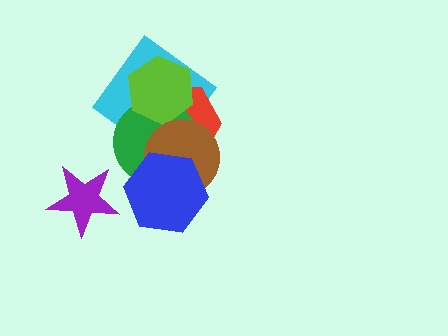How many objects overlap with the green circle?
5 objects overlap with the green circle.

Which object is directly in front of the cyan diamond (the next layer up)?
The red hexagon is directly in front of the cyan diamond.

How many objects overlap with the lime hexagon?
3 objects overlap with the lime hexagon.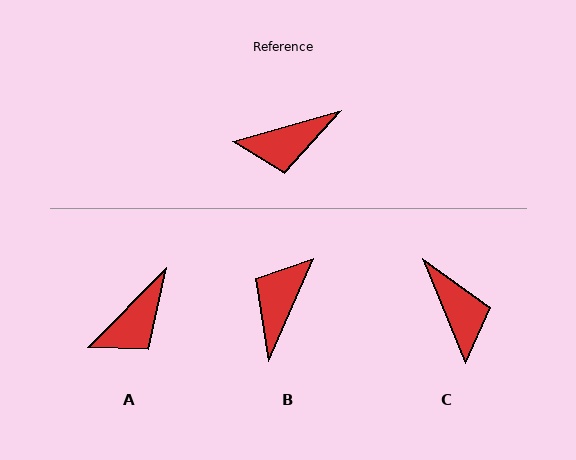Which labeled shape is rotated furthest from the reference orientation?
B, about 129 degrees away.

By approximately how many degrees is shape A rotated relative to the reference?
Approximately 30 degrees counter-clockwise.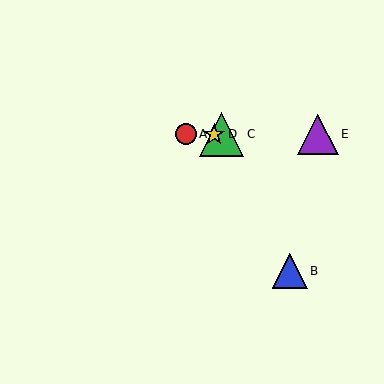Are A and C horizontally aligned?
Yes, both are at y≈134.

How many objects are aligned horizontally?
4 objects (A, C, D, E) are aligned horizontally.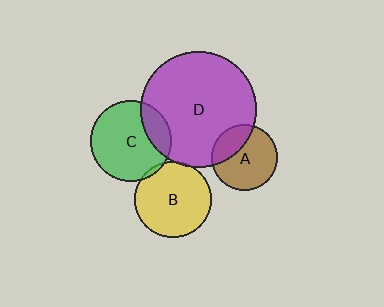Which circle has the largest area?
Circle D (purple).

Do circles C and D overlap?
Yes.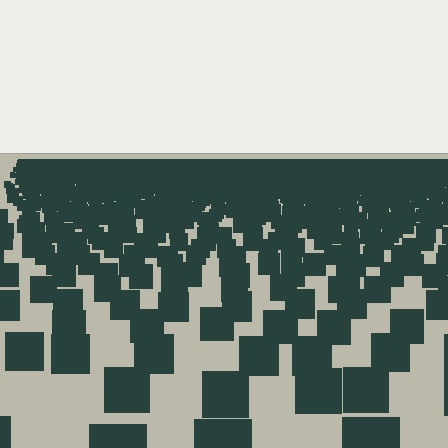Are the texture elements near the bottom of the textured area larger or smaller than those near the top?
Larger. Near the bottom, elements are closer to the viewer and appear at a bigger on-screen size.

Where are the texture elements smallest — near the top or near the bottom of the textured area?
Near the top.